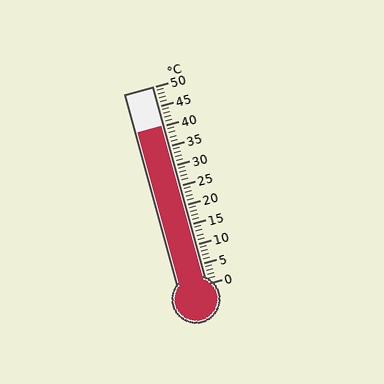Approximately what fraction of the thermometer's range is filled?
The thermometer is filled to approximately 80% of its range.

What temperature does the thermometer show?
The thermometer shows approximately 40°C.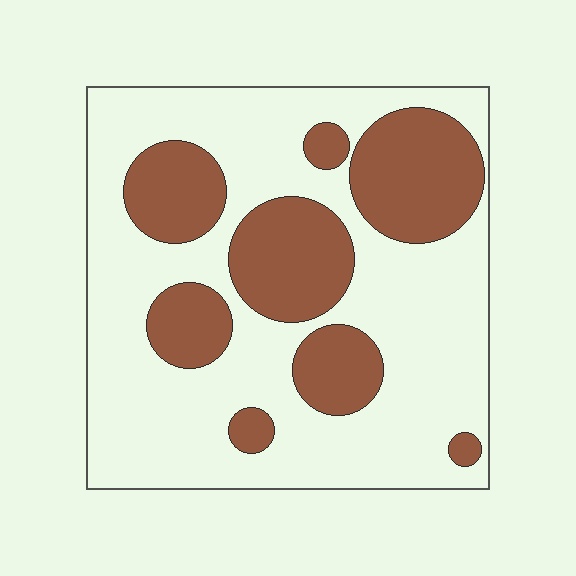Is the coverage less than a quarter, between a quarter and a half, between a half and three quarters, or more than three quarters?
Between a quarter and a half.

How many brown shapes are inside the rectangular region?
8.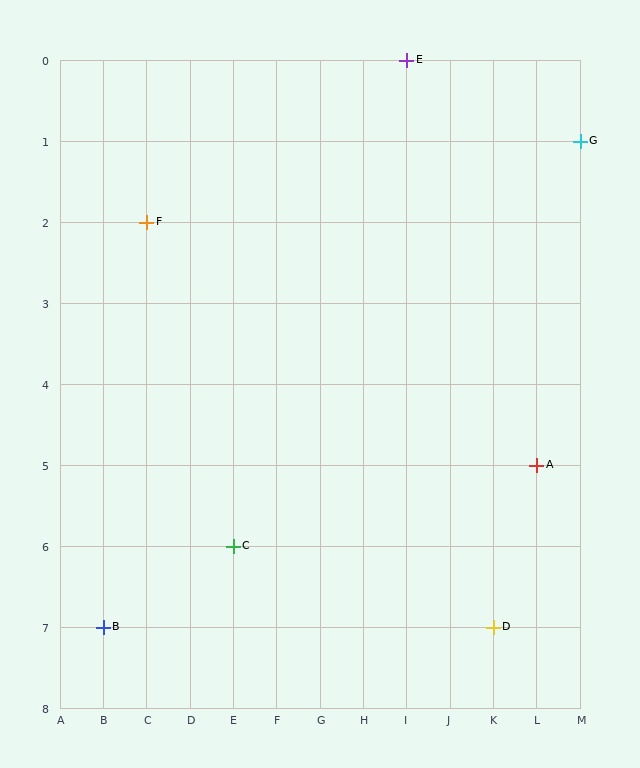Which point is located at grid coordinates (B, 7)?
Point B is at (B, 7).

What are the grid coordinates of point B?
Point B is at grid coordinates (B, 7).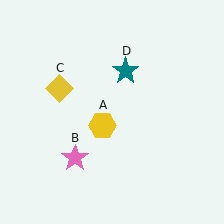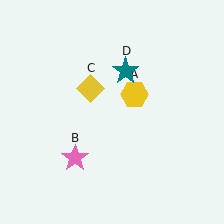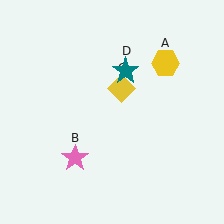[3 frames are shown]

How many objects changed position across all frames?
2 objects changed position: yellow hexagon (object A), yellow diamond (object C).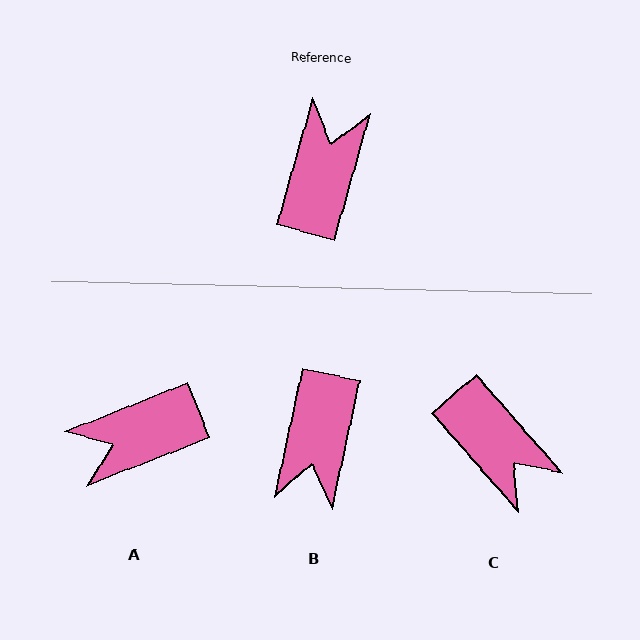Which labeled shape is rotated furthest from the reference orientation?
B, about 176 degrees away.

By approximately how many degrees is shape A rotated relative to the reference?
Approximately 127 degrees counter-clockwise.